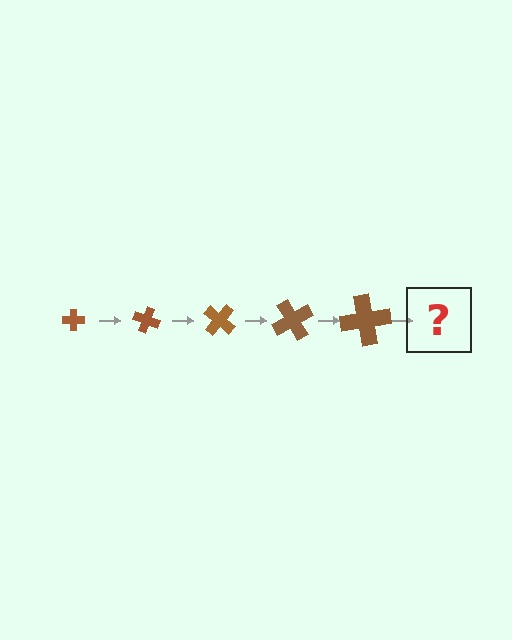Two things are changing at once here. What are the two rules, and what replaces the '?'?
The two rules are that the cross grows larger each step and it rotates 20 degrees each step. The '?' should be a cross, larger than the previous one and rotated 100 degrees from the start.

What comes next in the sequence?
The next element should be a cross, larger than the previous one and rotated 100 degrees from the start.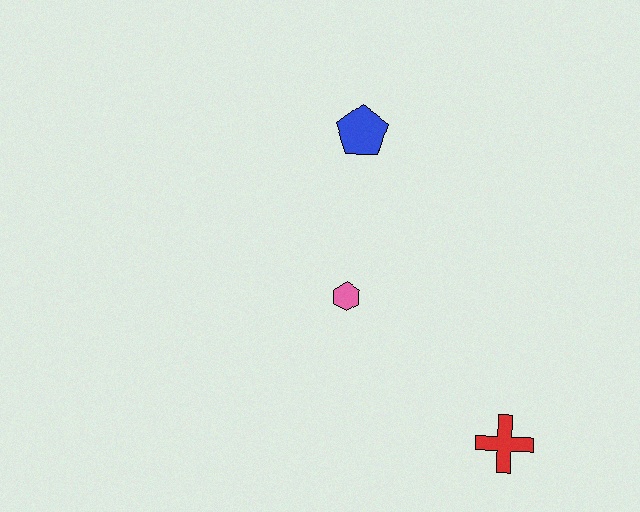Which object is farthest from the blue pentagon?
The red cross is farthest from the blue pentagon.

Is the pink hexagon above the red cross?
Yes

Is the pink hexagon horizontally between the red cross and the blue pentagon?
No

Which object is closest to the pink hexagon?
The blue pentagon is closest to the pink hexagon.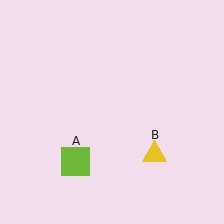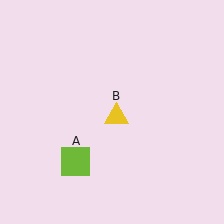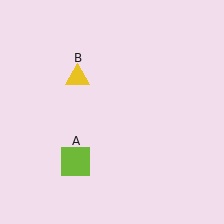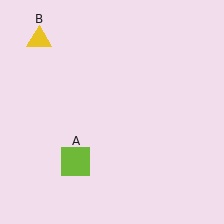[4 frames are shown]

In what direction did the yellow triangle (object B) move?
The yellow triangle (object B) moved up and to the left.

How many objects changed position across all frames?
1 object changed position: yellow triangle (object B).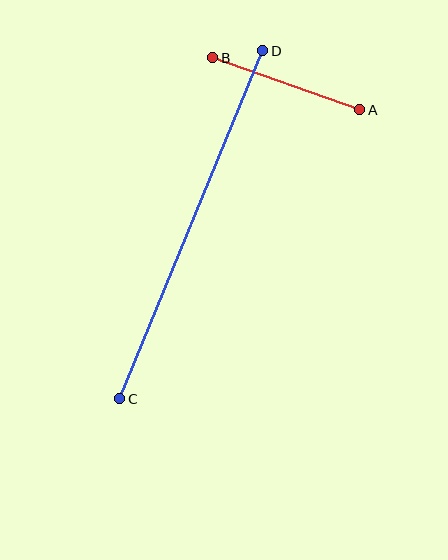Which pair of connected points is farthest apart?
Points C and D are farthest apart.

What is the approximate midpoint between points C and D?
The midpoint is at approximately (191, 225) pixels.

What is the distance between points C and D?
The distance is approximately 376 pixels.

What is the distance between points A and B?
The distance is approximately 156 pixels.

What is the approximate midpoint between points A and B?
The midpoint is at approximately (286, 84) pixels.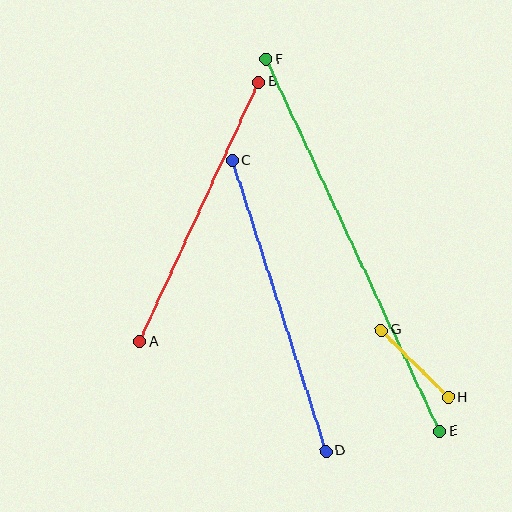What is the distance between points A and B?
The distance is approximately 286 pixels.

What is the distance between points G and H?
The distance is approximately 95 pixels.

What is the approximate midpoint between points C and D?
The midpoint is at approximately (279, 306) pixels.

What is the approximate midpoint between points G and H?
The midpoint is at approximately (415, 364) pixels.